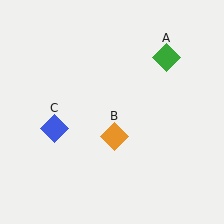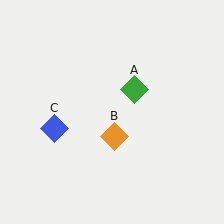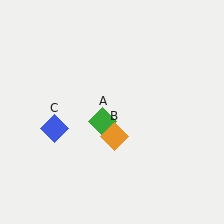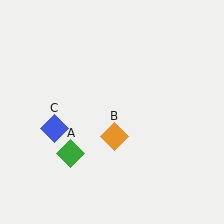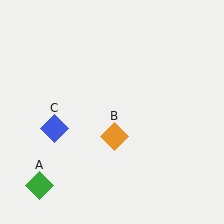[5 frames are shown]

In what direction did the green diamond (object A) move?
The green diamond (object A) moved down and to the left.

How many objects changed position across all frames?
1 object changed position: green diamond (object A).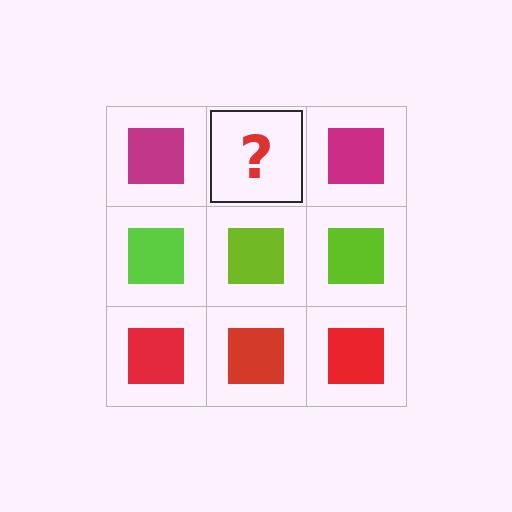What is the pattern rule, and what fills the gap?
The rule is that each row has a consistent color. The gap should be filled with a magenta square.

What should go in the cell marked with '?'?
The missing cell should contain a magenta square.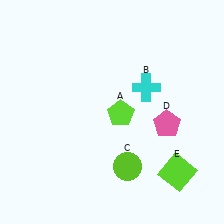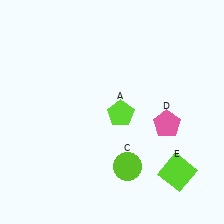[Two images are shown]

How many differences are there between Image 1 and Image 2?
There is 1 difference between the two images.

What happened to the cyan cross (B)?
The cyan cross (B) was removed in Image 2. It was in the top-right area of Image 1.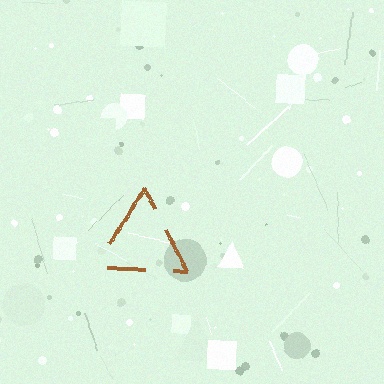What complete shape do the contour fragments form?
The contour fragments form a triangle.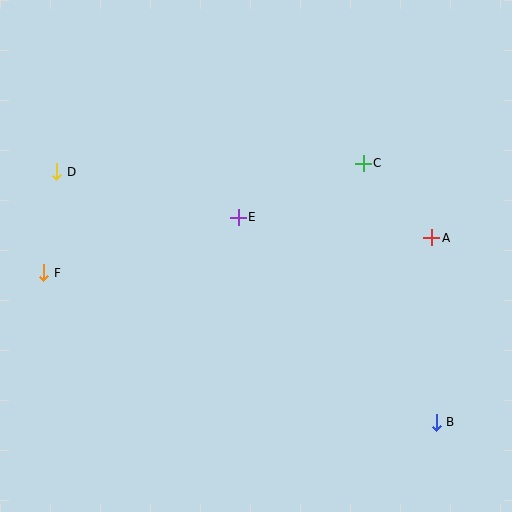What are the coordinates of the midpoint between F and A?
The midpoint between F and A is at (238, 255).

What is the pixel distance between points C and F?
The distance between C and F is 338 pixels.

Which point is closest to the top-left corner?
Point D is closest to the top-left corner.